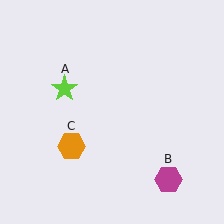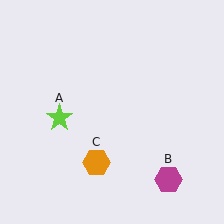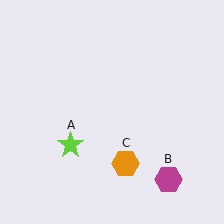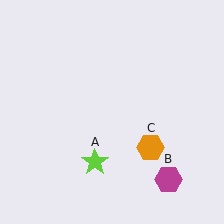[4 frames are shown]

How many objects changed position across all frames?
2 objects changed position: lime star (object A), orange hexagon (object C).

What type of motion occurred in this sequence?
The lime star (object A), orange hexagon (object C) rotated counterclockwise around the center of the scene.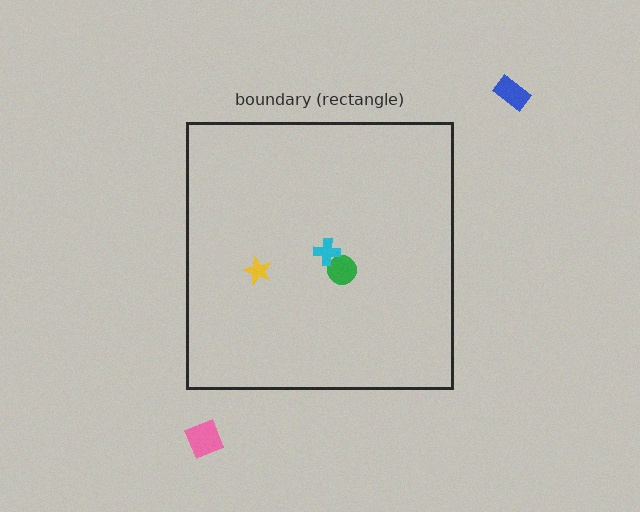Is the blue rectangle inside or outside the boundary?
Outside.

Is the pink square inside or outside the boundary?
Outside.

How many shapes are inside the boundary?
3 inside, 2 outside.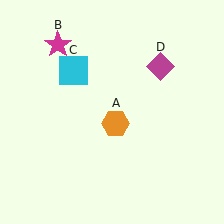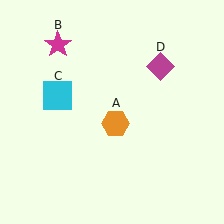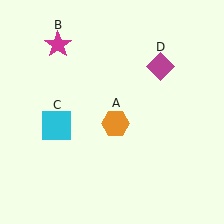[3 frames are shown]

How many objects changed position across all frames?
1 object changed position: cyan square (object C).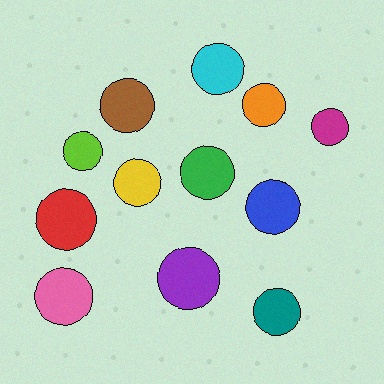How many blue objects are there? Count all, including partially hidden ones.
There is 1 blue object.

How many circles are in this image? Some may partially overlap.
There are 12 circles.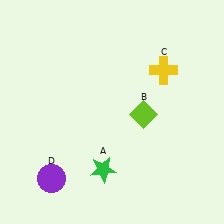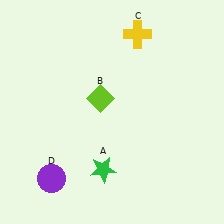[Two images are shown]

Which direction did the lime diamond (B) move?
The lime diamond (B) moved left.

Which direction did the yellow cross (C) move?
The yellow cross (C) moved up.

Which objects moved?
The objects that moved are: the lime diamond (B), the yellow cross (C).